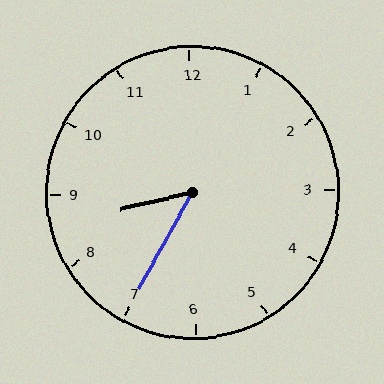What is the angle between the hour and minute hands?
Approximately 48 degrees.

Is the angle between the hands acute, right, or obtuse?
It is acute.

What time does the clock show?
8:35.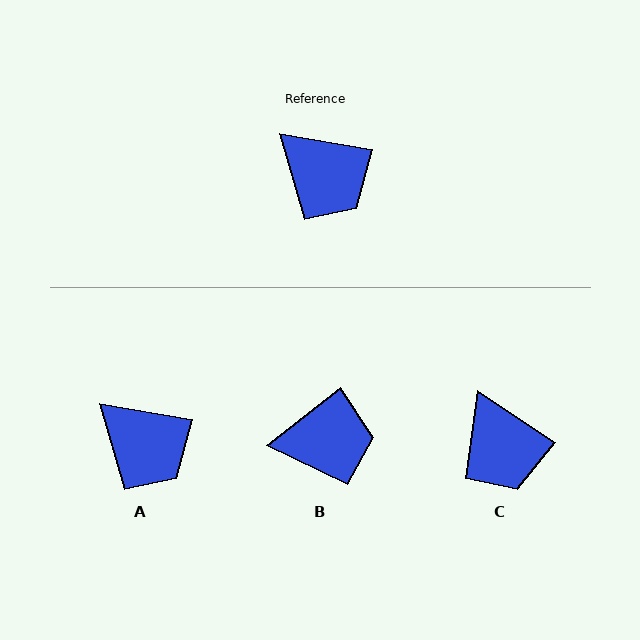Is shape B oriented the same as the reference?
No, it is off by about 48 degrees.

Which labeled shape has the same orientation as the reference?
A.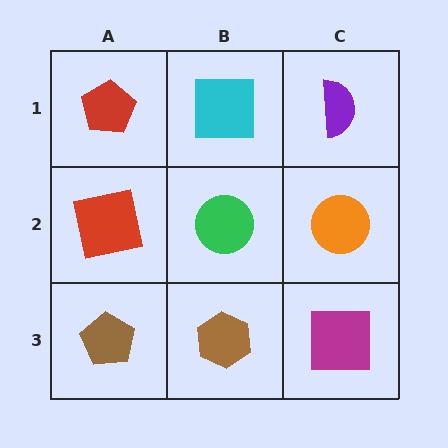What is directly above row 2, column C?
A purple semicircle.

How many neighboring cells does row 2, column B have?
4.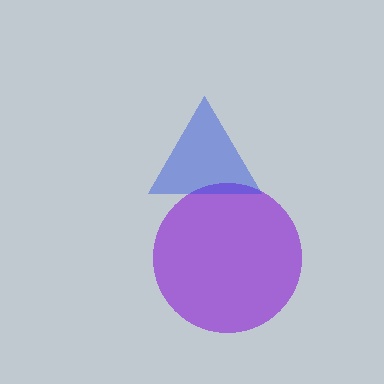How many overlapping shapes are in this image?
There are 2 overlapping shapes in the image.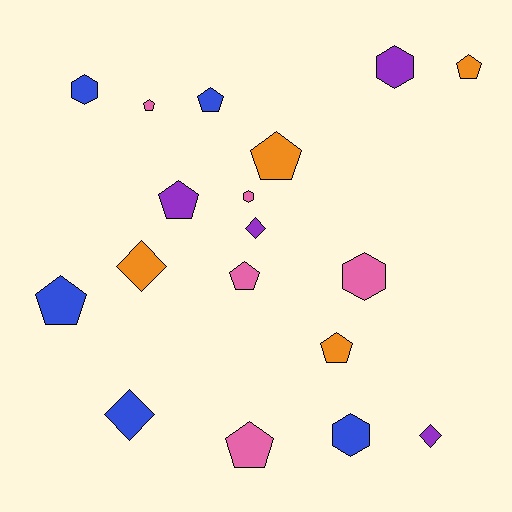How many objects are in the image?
There are 18 objects.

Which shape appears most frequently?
Pentagon, with 9 objects.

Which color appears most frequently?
Pink, with 5 objects.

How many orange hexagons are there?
There are no orange hexagons.